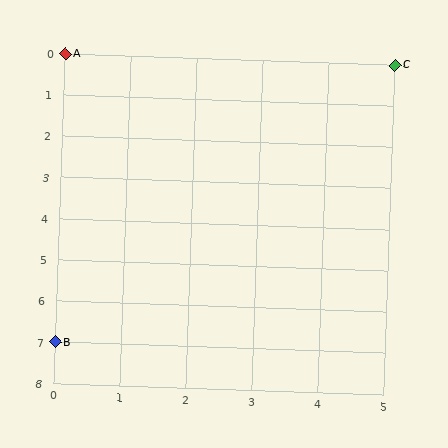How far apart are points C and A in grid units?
Points C and A are 5 columns apart.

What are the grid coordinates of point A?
Point A is at grid coordinates (0, 0).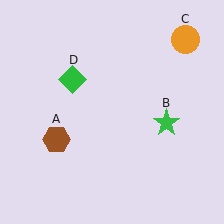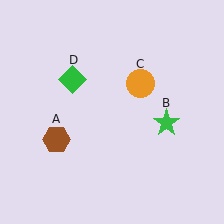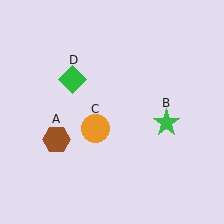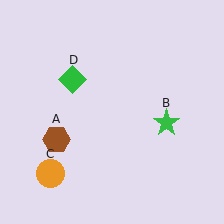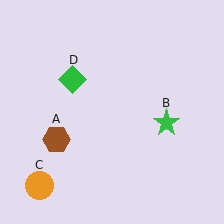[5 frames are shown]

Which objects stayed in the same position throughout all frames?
Brown hexagon (object A) and green star (object B) and green diamond (object D) remained stationary.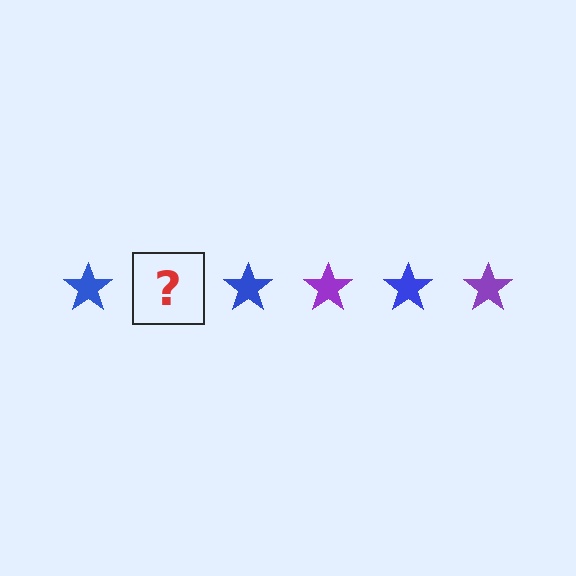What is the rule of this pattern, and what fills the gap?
The rule is that the pattern cycles through blue, purple stars. The gap should be filled with a purple star.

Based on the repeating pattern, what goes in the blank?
The blank should be a purple star.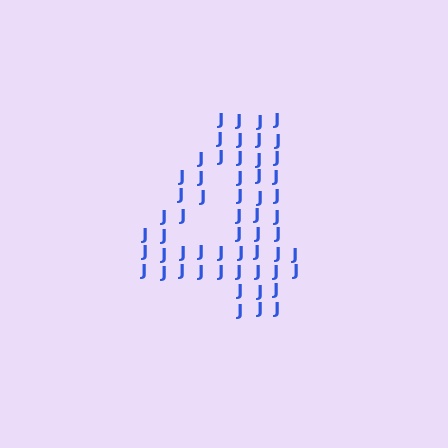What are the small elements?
The small elements are letter J's.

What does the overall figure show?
The overall figure shows the digit 4.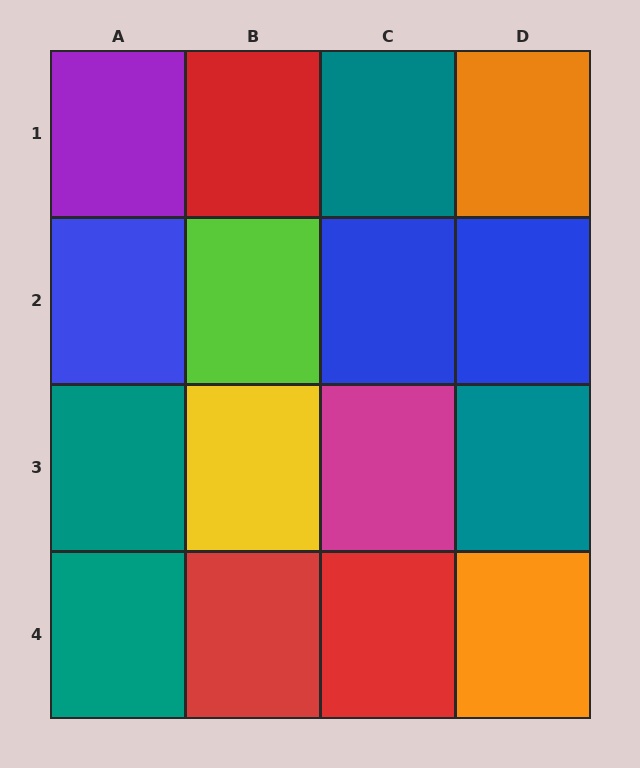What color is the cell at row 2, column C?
Blue.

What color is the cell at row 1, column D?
Orange.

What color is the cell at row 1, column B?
Red.